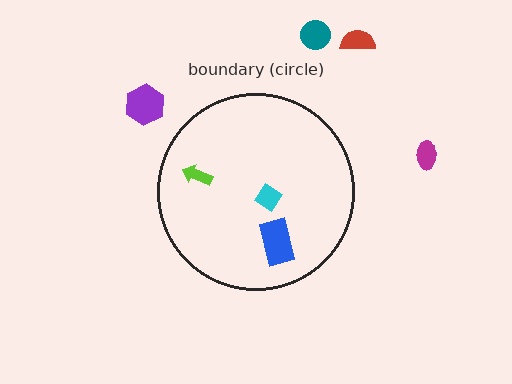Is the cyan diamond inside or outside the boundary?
Inside.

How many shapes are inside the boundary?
3 inside, 4 outside.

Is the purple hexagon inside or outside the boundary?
Outside.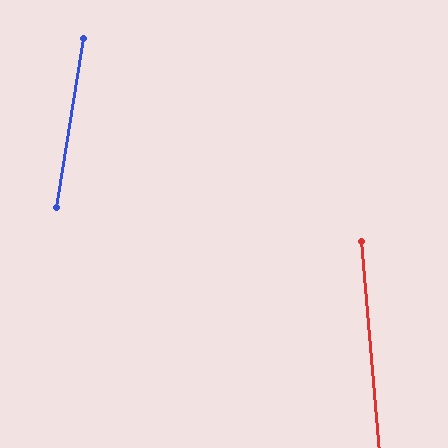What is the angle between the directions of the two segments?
Approximately 14 degrees.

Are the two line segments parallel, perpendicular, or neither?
Neither parallel nor perpendicular — they differ by about 14°.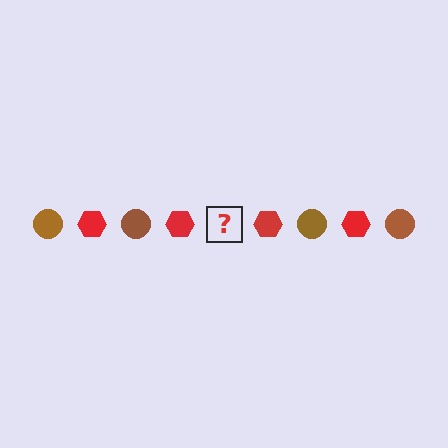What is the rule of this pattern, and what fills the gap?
The rule is that the pattern alternates between brown circle and red hexagon. The gap should be filled with a brown circle.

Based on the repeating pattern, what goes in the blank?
The blank should be a brown circle.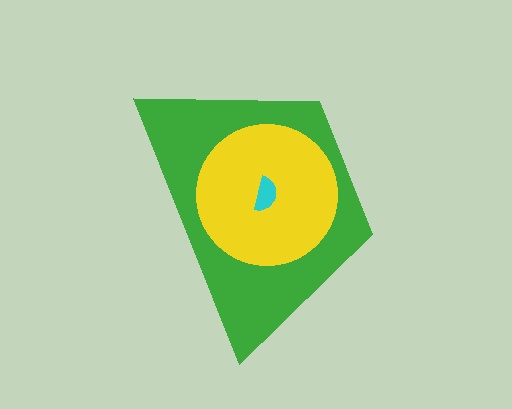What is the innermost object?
The cyan semicircle.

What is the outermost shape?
The green trapezoid.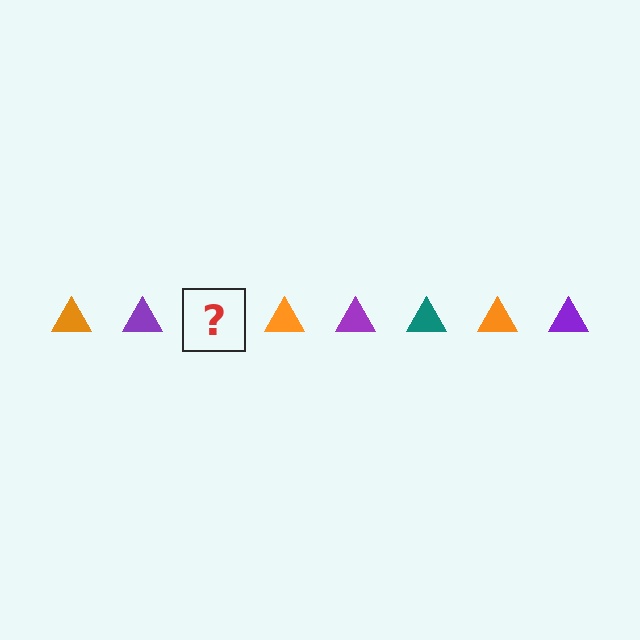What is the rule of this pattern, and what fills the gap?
The rule is that the pattern cycles through orange, purple, teal triangles. The gap should be filled with a teal triangle.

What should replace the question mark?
The question mark should be replaced with a teal triangle.